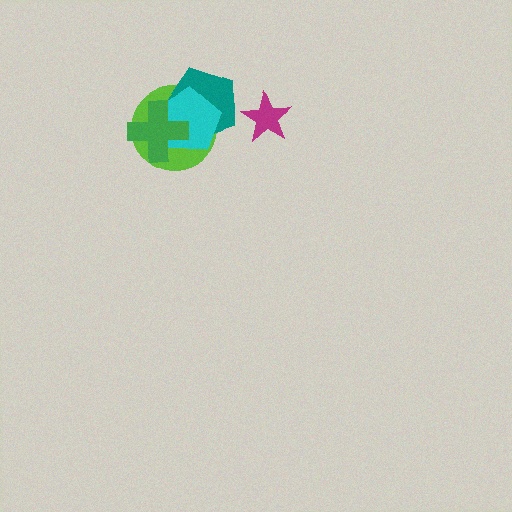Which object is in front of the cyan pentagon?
The green cross is in front of the cyan pentagon.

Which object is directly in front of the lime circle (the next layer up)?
The teal pentagon is directly in front of the lime circle.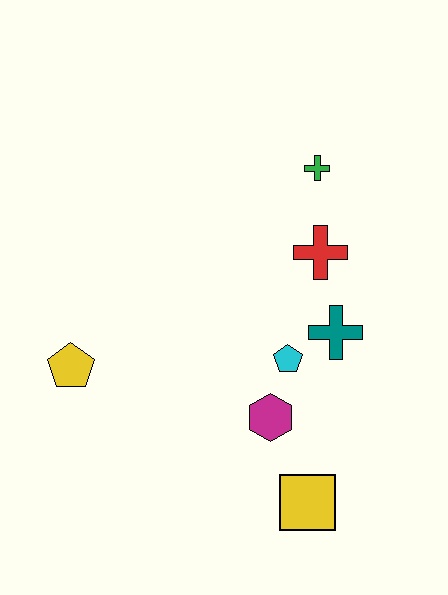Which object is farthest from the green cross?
The yellow square is farthest from the green cross.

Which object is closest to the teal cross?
The cyan pentagon is closest to the teal cross.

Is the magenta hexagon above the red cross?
No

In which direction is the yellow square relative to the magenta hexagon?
The yellow square is below the magenta hexagon.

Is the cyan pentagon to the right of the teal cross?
No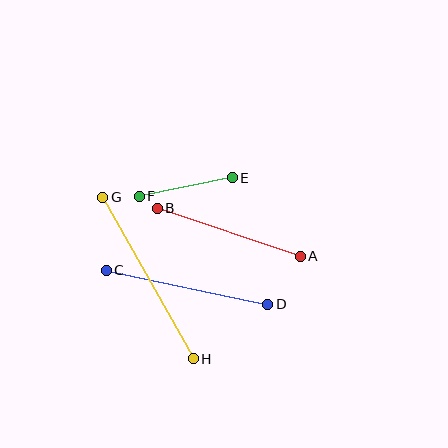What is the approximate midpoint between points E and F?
The midpoint is at approximately (186, 187) pixels.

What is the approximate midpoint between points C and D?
The midpoint is at approximately (187, 287) pixels.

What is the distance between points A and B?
The distance is approximately 151 pixels.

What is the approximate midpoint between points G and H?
The midpoint is at approximately (148, 278) pixels.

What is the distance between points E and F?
The distance is approximately 95 pixels.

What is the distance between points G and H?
The distance is approximately 185 pixels.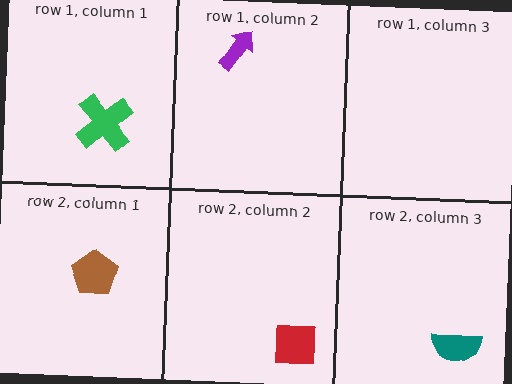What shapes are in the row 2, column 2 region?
The red square.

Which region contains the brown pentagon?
The row 2, column 1 region.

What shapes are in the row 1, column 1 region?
The green cross.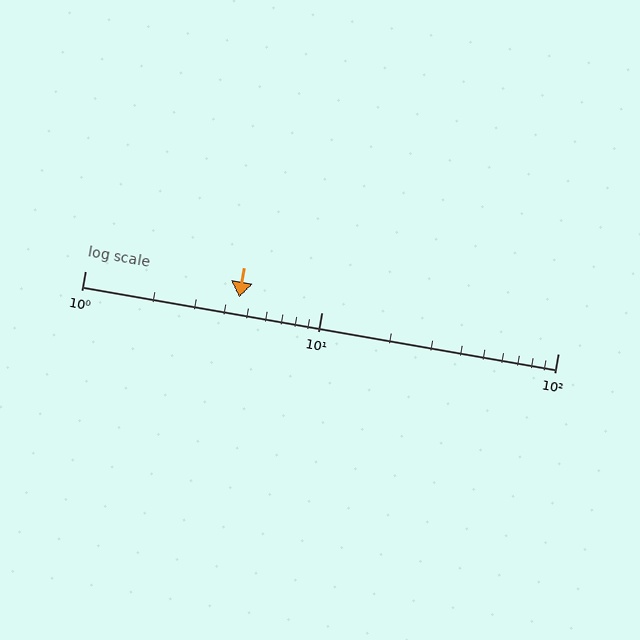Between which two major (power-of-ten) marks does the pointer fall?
The pointer is between 1 and 10.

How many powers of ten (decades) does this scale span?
The scale spans 2 decades, from 1 to 100.